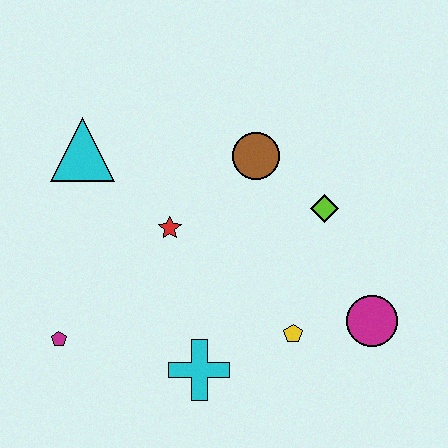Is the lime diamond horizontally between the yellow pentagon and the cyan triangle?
No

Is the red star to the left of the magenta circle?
Yes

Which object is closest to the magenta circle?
The yellow pentagon is closest to the magenta circle.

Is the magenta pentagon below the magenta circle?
Yes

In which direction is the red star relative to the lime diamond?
The red star is to the left of the lime diamond.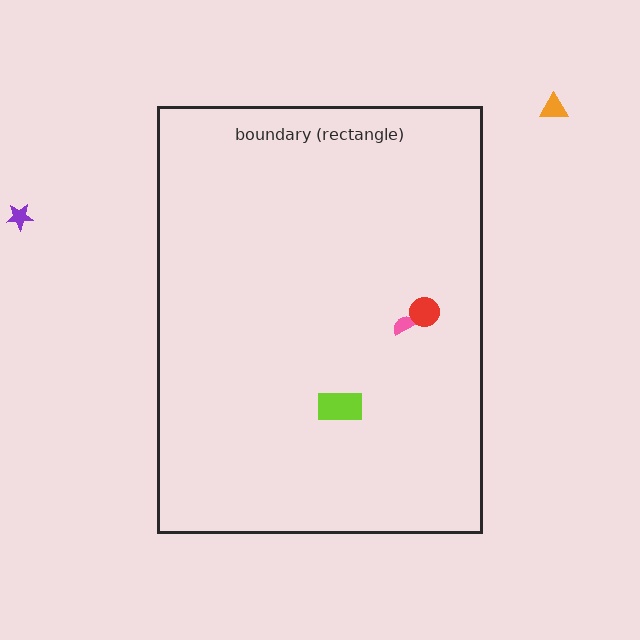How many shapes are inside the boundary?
3 inside, 2 outside.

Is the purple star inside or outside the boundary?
Outside.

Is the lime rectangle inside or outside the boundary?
Inside.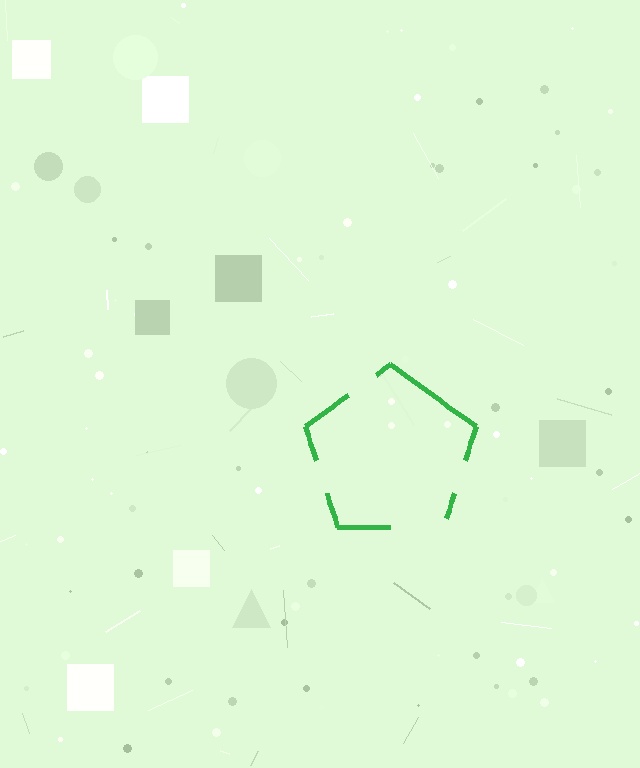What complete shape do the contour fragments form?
The contour fragments form a pentagon.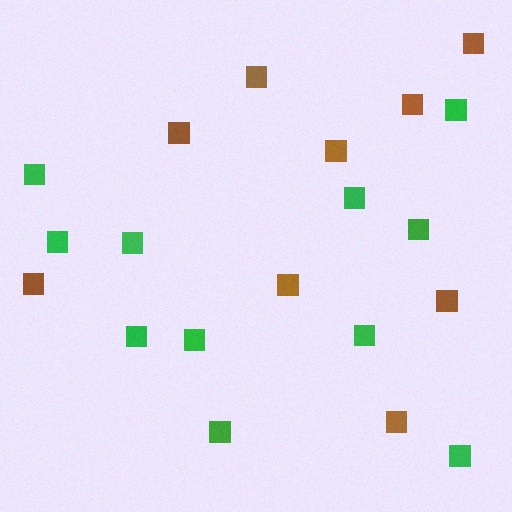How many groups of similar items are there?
There are 2 groups: one group of brown squares (9) and one group of green squares (11).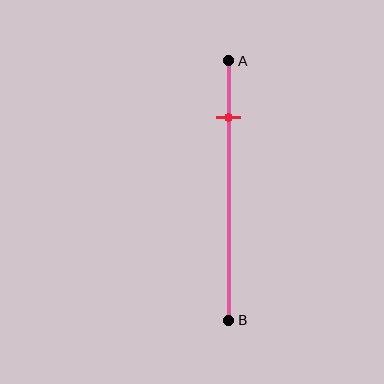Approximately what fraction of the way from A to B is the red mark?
The red mark is approximately 20% of the way from A to B.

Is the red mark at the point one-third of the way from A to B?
No, the mark is at about 20% from A, not at the 33% one-third point.